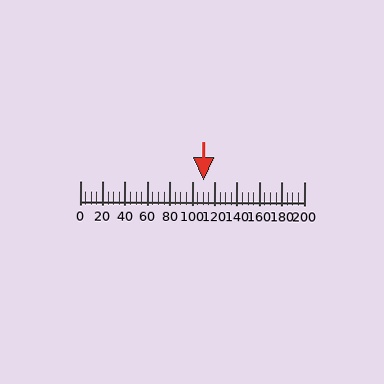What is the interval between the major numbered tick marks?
The major tick marks are spaced 20 units apart.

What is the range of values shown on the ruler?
The ruler shows values from 0 to 200.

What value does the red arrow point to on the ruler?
The red arrow points to approximately 110.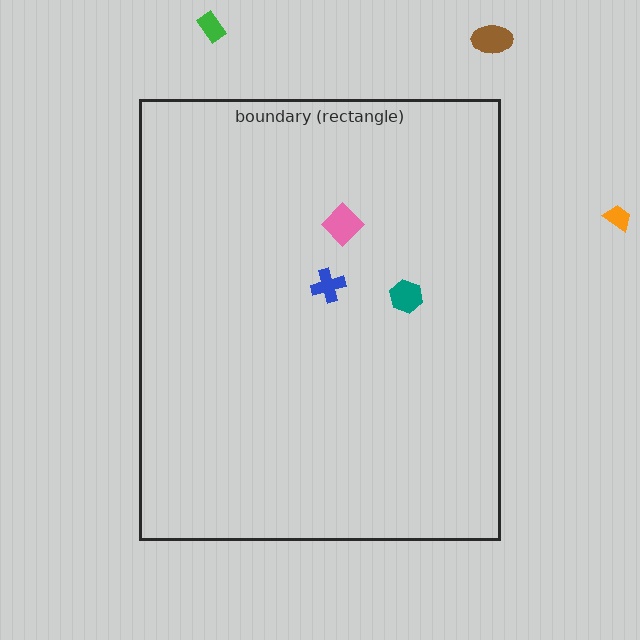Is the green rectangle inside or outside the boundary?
Outside.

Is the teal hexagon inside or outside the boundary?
Inside.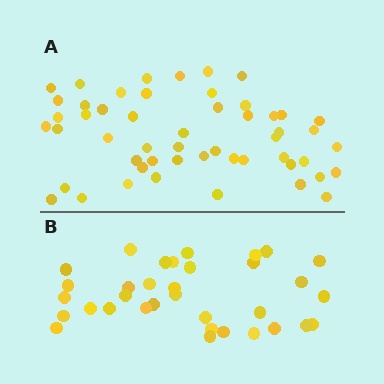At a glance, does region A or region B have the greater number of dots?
Region A (the top region) has more dots.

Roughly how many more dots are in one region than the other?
Region A has approximately 20 more dots than region B.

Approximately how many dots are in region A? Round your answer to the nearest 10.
About 50 dots. (The exact count is 52, which rounds to 50.)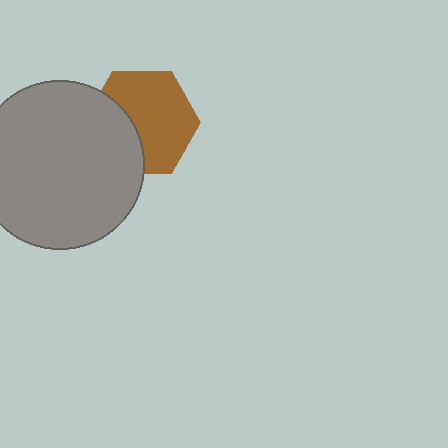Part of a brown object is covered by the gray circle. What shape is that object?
It is a hexagon.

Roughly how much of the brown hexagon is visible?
Most of it is visible (roughly 65%).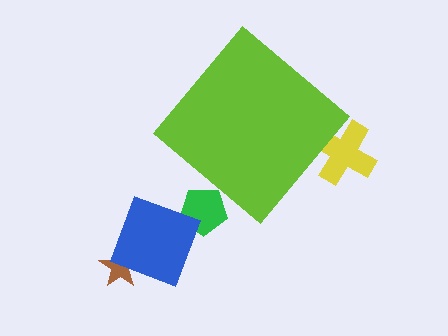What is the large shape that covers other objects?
A lime diamond.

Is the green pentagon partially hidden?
Yes, the green pentagon is partially hidden behind the lime diamond.